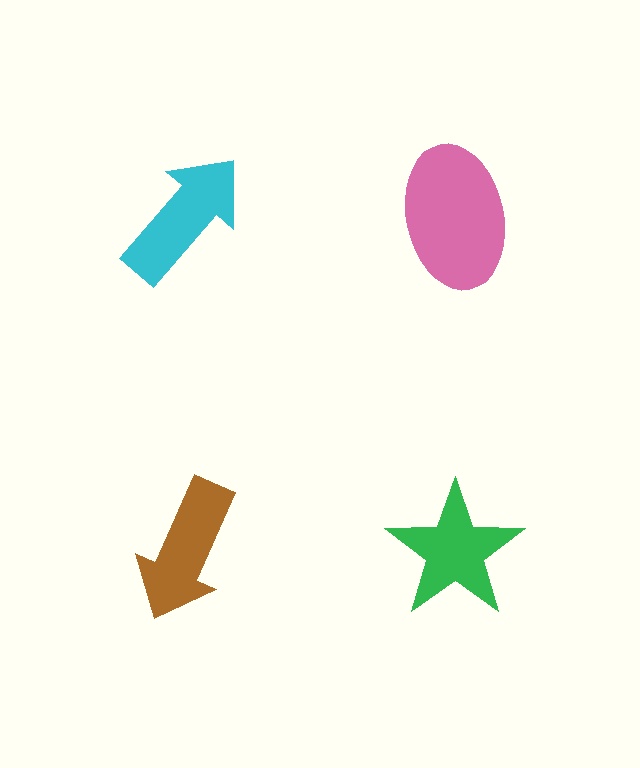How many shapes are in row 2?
2 shapes.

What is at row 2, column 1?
A brown arrow.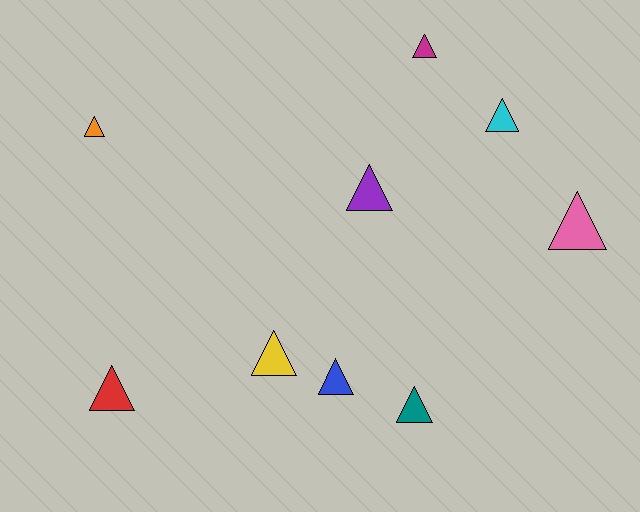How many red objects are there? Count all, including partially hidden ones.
There is 1 red object.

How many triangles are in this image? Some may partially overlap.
There are 9 triangles.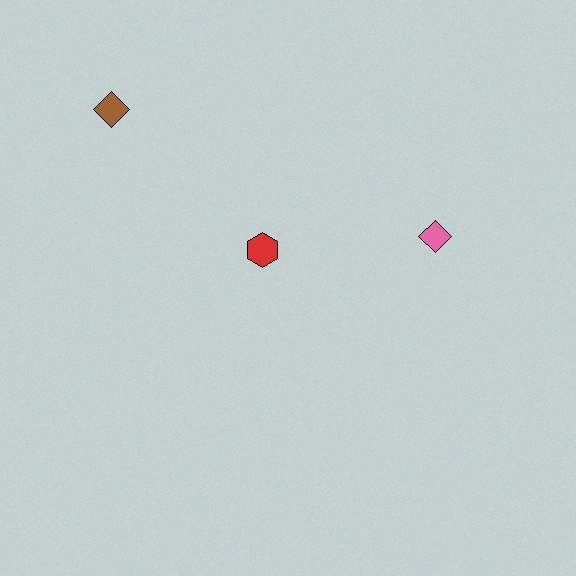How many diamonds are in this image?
There are 2 diamonds.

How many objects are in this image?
There are 3 objects.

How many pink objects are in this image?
There is 1 pink object.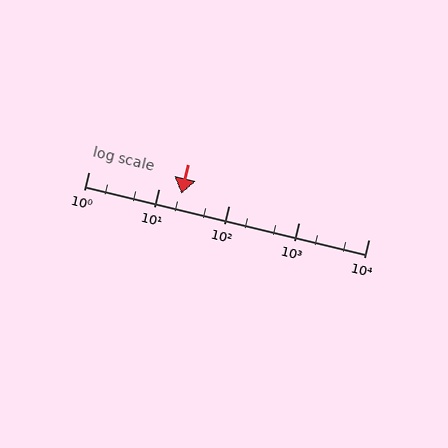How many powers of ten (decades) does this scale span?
The scale spans 4 decades, from 1 to 10000.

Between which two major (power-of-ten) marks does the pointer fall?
The pointer is between 10 and 100.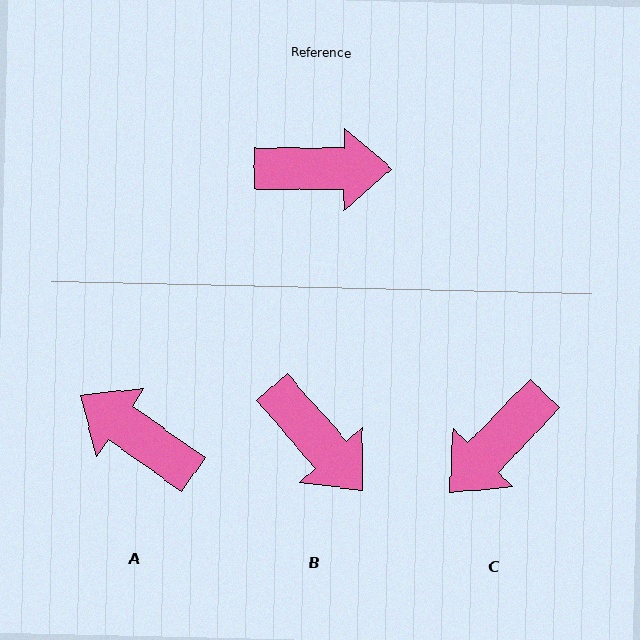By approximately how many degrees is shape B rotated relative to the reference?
Approximately 48 degrees clockwise.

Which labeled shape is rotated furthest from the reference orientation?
A, about 145 degrees away.